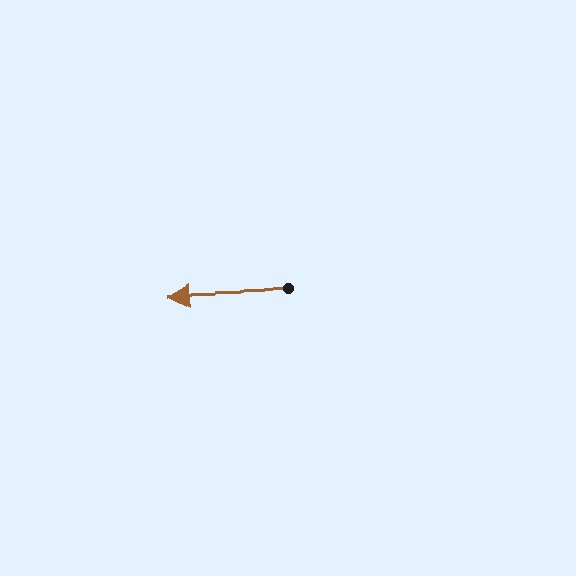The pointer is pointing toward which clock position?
Roughly 9 o'clock.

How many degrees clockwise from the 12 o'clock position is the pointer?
Approximately 267 degrees.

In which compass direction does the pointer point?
West.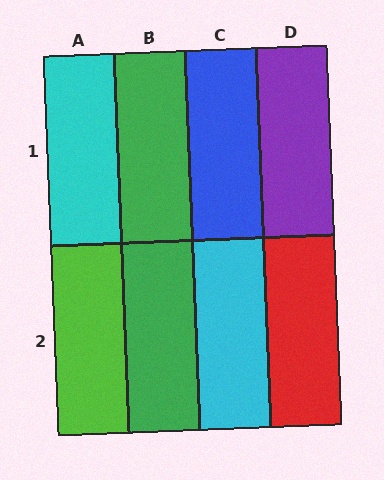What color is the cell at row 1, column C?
Blue.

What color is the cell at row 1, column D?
Purple.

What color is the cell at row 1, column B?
Green.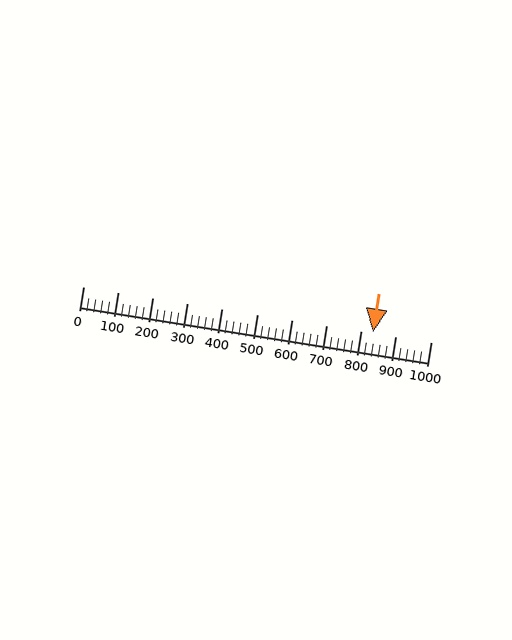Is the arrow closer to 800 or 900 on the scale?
The arrow is closer to 800.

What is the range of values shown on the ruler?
The ruler shows values from 0 to 1000.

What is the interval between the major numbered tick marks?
The major tick marks are spaced 100 units apart.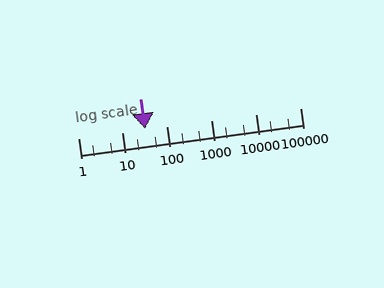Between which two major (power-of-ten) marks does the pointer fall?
The pointer is between 10 and 100.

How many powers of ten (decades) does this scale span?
The scale spans 5 decades, from 1 to 100000.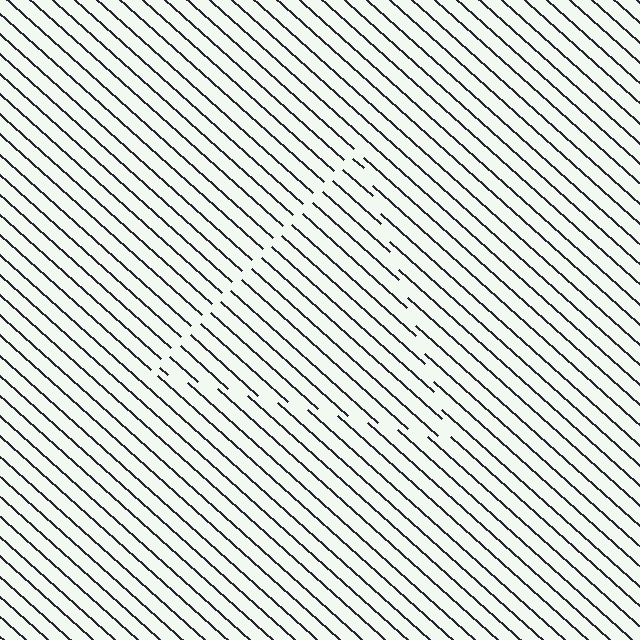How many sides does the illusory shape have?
3 sides — the line-ends trace a triangle.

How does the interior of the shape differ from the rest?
The interior of the shape contains the same grating, shifted by half a period — the contour is defined by the phase discontinuity where line-ends from the inner and outer gratings abut.